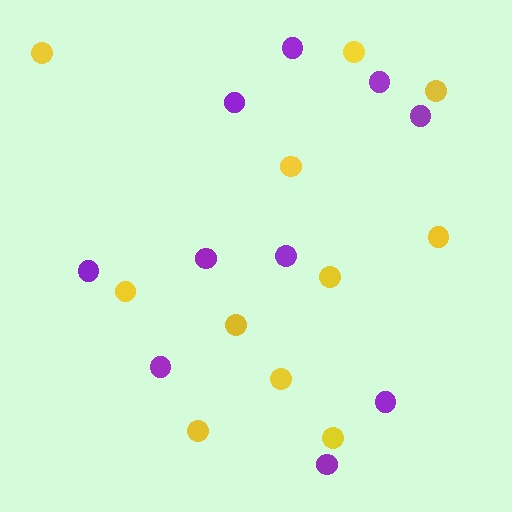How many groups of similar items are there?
There are 2 groups: one group of purple circles (10) and one group of yellow circles (11).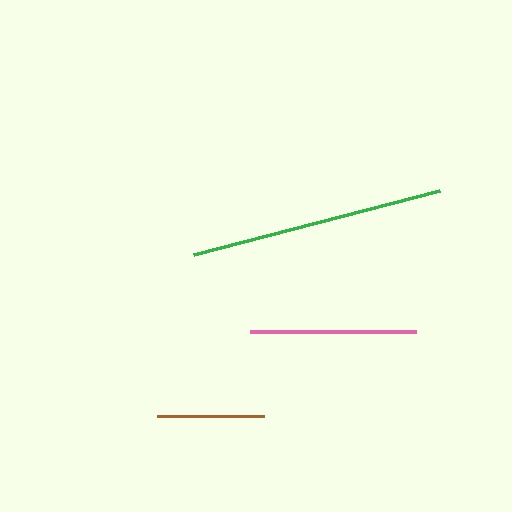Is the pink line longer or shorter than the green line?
The green line is longer than the pink line.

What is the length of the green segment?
The green segment is approximately 254 pixels long.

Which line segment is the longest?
The green line is the longest at approximately 254 pixels.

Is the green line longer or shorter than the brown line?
The green line is longer than the brown line.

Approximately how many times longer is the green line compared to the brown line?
The green line is approximately 2.4 times the length of the brown line.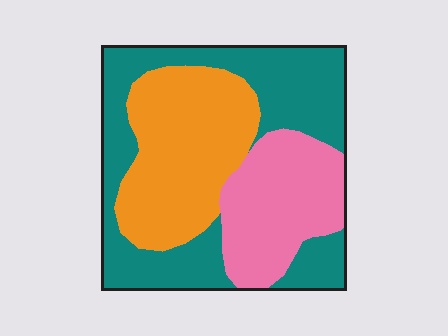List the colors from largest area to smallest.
From largest to smallest: teal, orange, pink.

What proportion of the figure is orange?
Orange covers around 30% of the figure.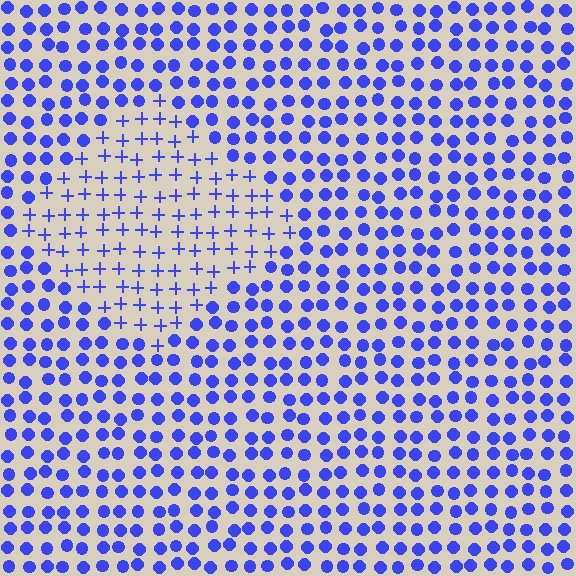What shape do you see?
I see a diamond.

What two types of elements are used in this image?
The image uses plus signs inside the diamond region and circles outside it.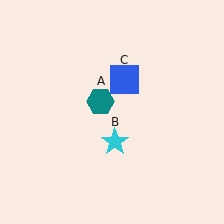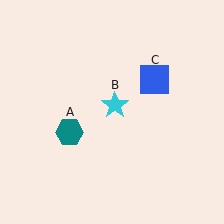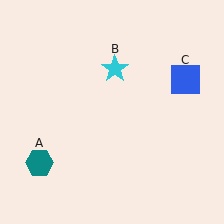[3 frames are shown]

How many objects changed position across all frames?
3 objects changed position: teal hexagon (object A), cyan star (object B), blue square (object C).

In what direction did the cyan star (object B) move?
The cyan star (object B) moved up.